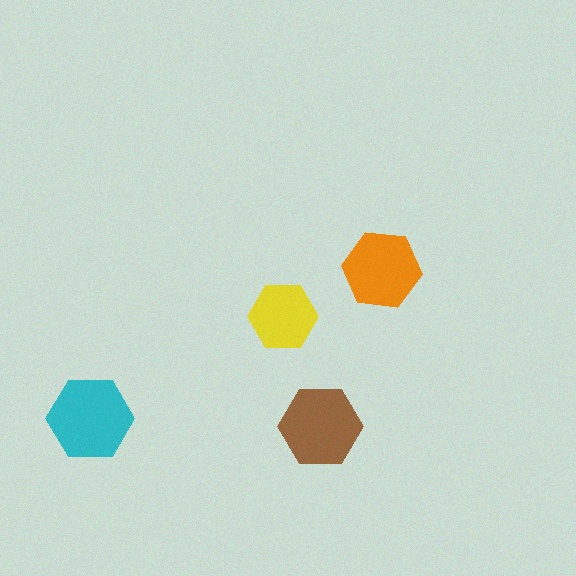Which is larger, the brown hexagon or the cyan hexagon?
The cyan one.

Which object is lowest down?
The brown hexagon is bottommost.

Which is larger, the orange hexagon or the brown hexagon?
The brown one.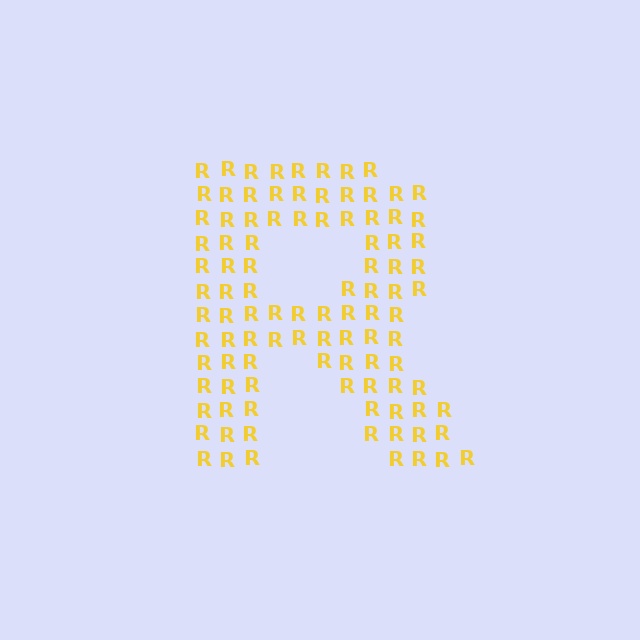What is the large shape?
The large shape is the letter R.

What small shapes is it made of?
It is made of small letter R's.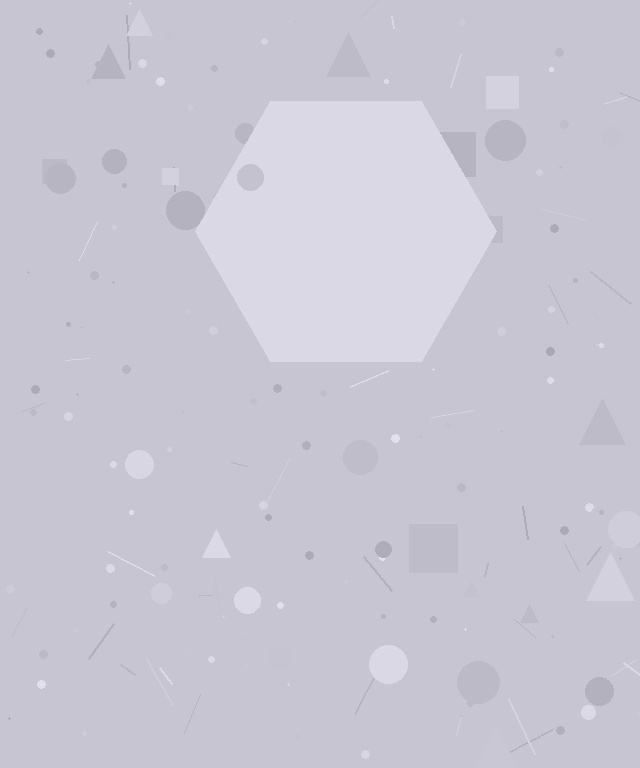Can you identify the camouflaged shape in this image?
The camouflaged shape is a hexagon.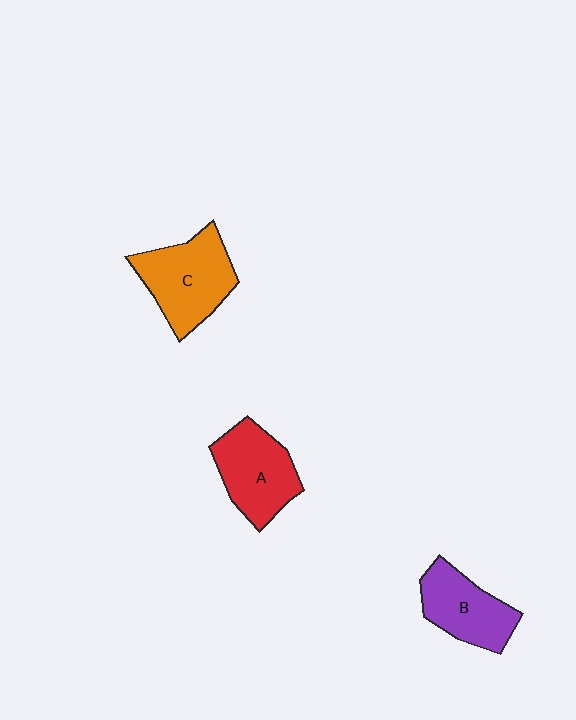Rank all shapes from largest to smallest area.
From largest to smallest: C (orange), A (red), B (purple).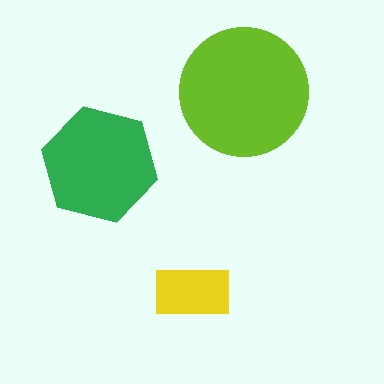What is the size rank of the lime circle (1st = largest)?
1st.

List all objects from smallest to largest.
The yellow rectangle, the green hexagon, the lime circle.